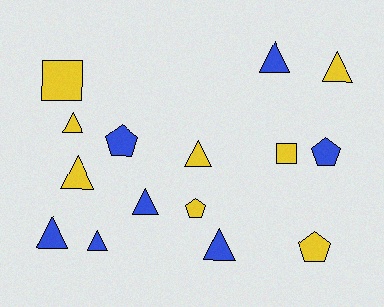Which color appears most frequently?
Yellow, with 8 objects.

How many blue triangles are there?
There are 5 blue triangles.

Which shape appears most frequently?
Triangle, with 9 objects.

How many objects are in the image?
There are 15 objects.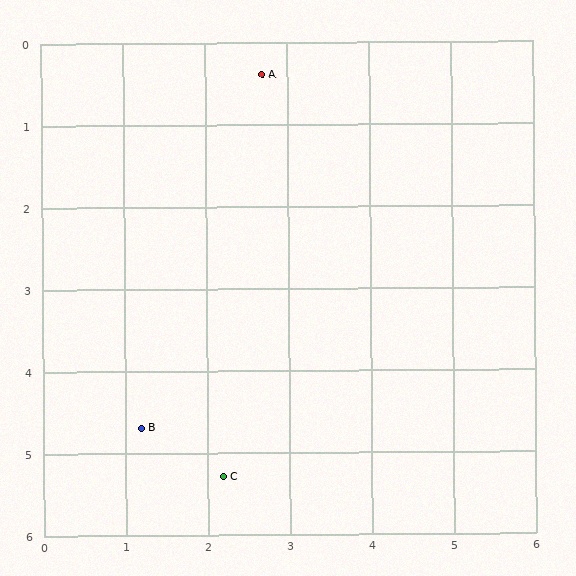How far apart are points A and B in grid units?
Points A and B are about 4.6 grid units apart.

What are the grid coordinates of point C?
Point C is at approximately (2.2, 5.3).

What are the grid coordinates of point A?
Point A is at approximately (2.7, 0.4).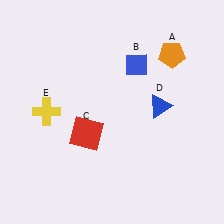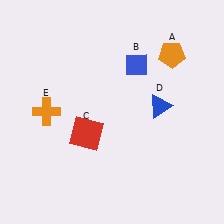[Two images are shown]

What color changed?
The cross (E) changed from yellow in Image 1 to orange in Image 2.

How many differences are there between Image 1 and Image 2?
There is 1 difference between the two images.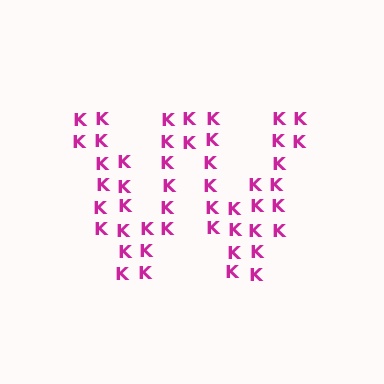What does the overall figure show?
The overall figure shows the letter W.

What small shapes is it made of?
It is made of small letter K's.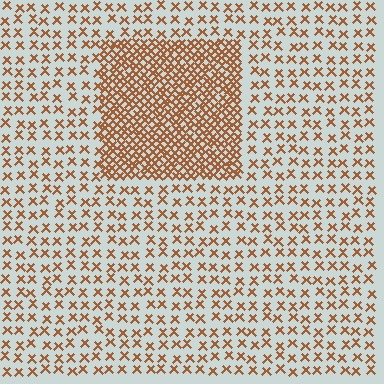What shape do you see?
I see a rectangle.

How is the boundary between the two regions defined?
The boundary is defined by a change in element density (approximately 2.8x ratio). All elements are the same color, size, and shape.